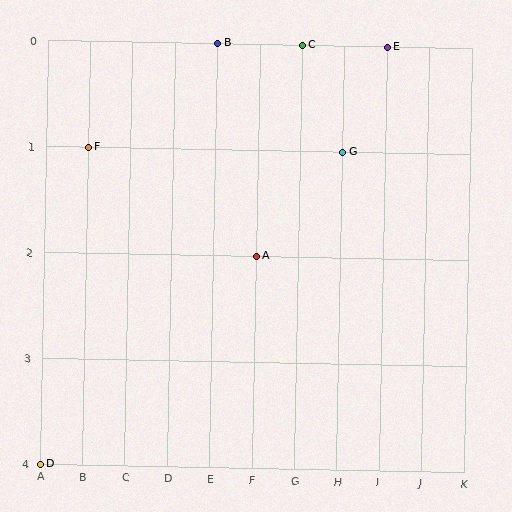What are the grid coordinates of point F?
Point F is at grid coordinates (B, 1).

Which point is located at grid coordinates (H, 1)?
Point G is at (H, 1).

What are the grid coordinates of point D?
Point D is at grid coordinates (A, 4).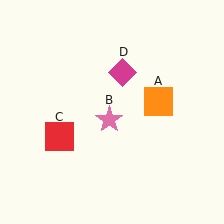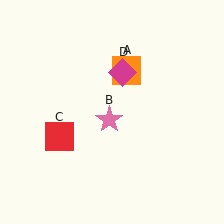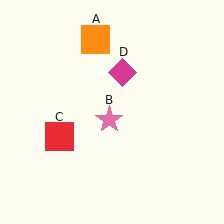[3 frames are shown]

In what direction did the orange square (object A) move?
The orange square (object A) moved up and to the left.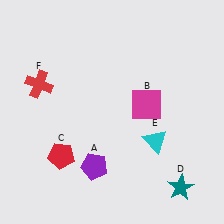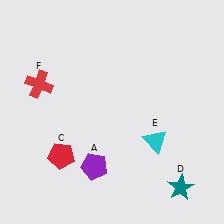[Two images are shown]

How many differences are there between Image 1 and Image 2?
There is 1 difference between the two images.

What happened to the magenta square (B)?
The magenta square (B) was removed in Image 2. It was in the top-right area of Image 1.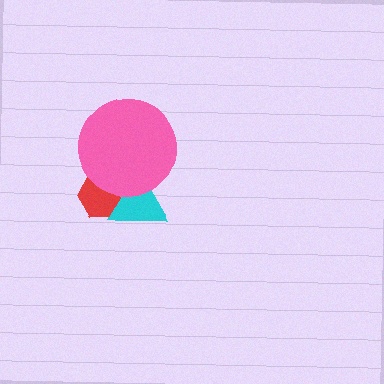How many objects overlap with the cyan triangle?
2 objects overlap with the cyan triangle.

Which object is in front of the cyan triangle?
The pink circle is in front of the cyan triangle.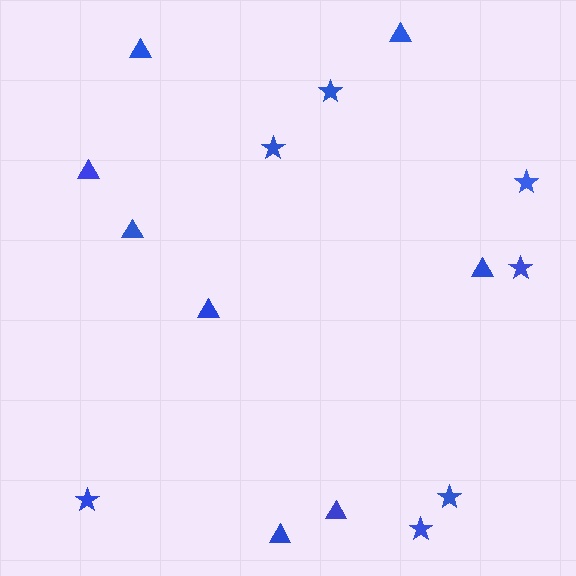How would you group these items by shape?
There are 2 groups: one group of triangles (8) and one group of stars (7).